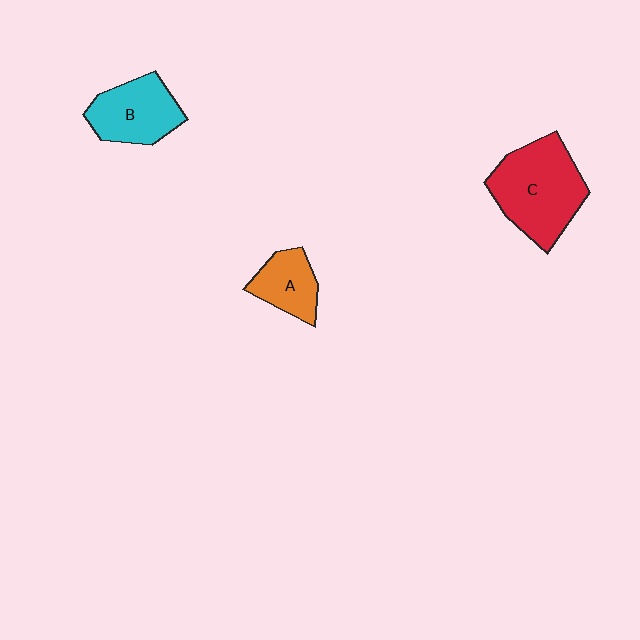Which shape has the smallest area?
Shape A (orange).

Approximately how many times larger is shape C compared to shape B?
Approximately 1.5 times.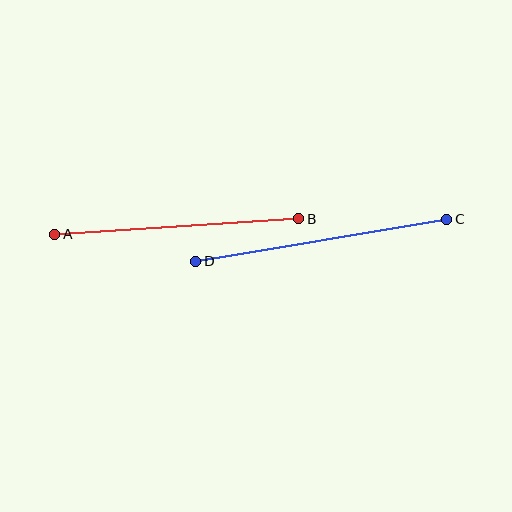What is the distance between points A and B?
The distance is approximately 244 pixels.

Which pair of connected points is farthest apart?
Points C and D are farthest apart.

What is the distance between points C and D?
The distance is approximately 254 pixels.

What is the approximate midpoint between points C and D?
The midpoint is at approximately (321, 240) pixels.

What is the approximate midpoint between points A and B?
The midpoint is at approximately (177, 226) pixels.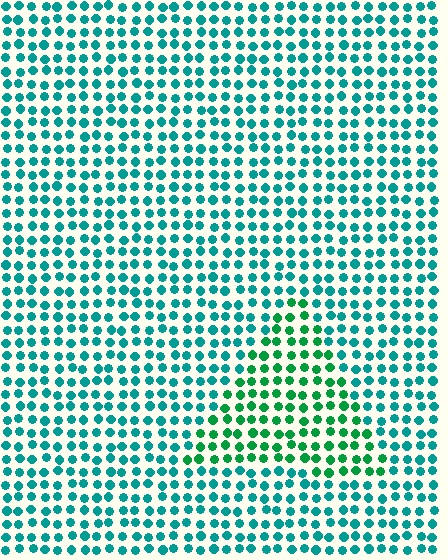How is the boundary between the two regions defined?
The boundary is defined purely by a slight shift in hue (about 34 degrees). Spacing, size, and orientation are identical on both sides.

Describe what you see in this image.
The image is filled with small teal elements in a uniform arrangement. A triangle-shaped region is visible where the elements are tinted to a slightly different hue, forming a subtle color boundary.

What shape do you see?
I see a triangle.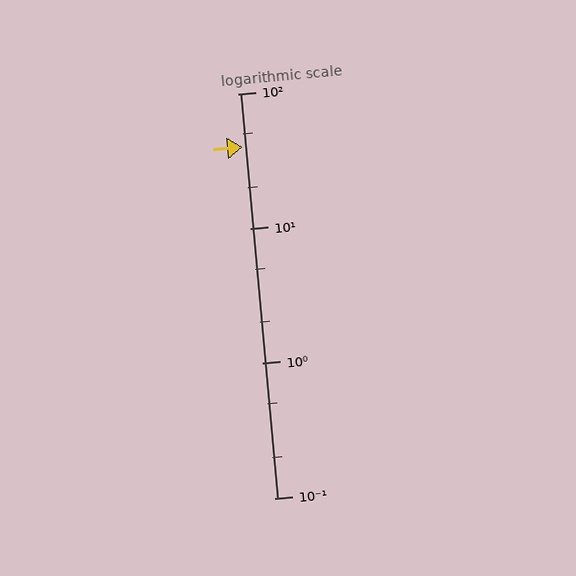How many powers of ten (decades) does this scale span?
The scale spans 3 decades, from 0.1 to 100.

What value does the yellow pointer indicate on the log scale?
The pointer indicates approximately 40.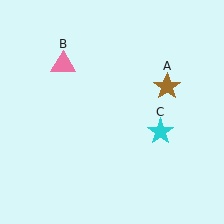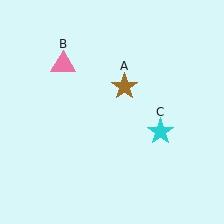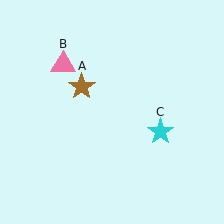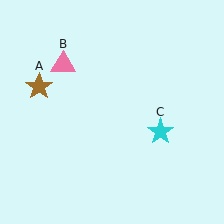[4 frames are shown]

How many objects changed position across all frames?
1 object changed position: brown star (object A).